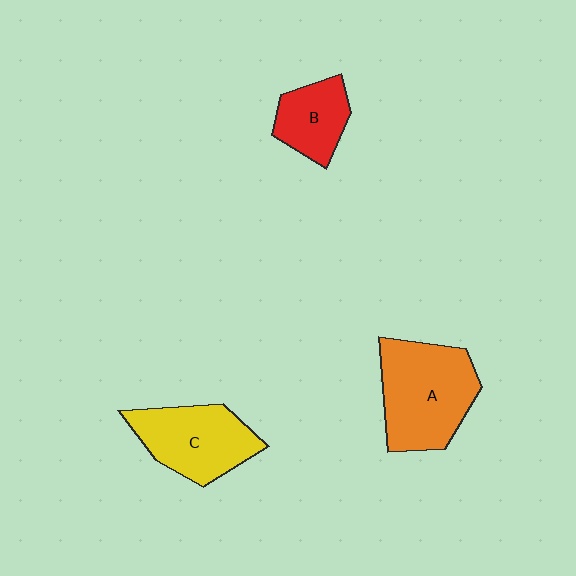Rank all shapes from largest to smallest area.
From largest to smallest: A (orange), C (yellow), B (red).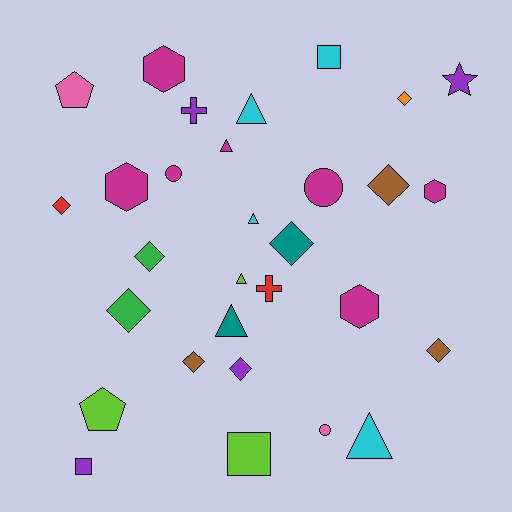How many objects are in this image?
There are 30 objects.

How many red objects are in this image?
There are 2 red objects.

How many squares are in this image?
There are 3 squares.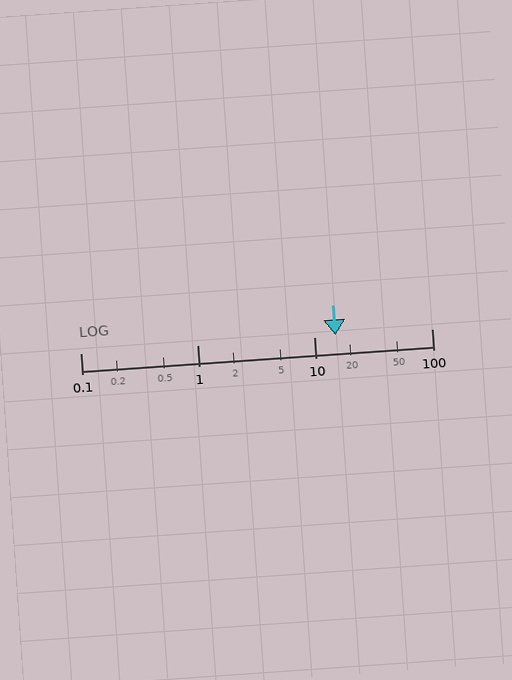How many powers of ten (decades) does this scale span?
The scale spans 3 decades, from 0.1 to 100.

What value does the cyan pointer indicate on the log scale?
The pointer indicates approximately 15.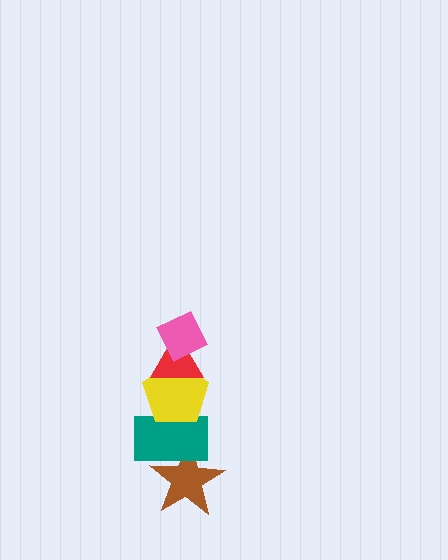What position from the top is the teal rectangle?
The teal rectangle is 4th from the top.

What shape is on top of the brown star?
The teal rectangle is on top of the brown star.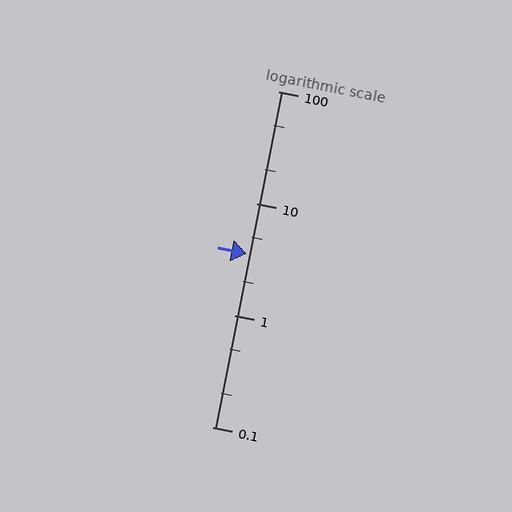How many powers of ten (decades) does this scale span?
The scale spans 3 decades, from 0.1 to 100.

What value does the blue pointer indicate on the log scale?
The pointer indicates approximately 3.5.